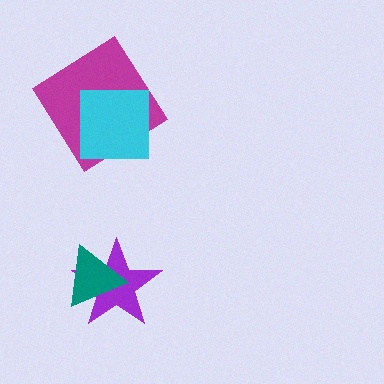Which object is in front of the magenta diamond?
The cyan square is in front of the magenta diamond.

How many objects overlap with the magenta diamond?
1 object overlaps with the magenta diamond.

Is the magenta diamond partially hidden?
Yes, it is partially covered by another shape.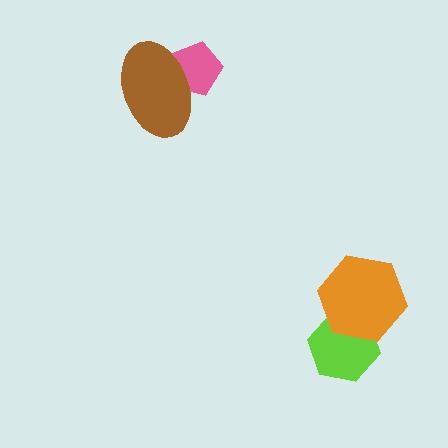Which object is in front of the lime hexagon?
The orange hexagon is in front of the lime hexagon.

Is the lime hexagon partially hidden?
Yes, it is partially covered by another shape.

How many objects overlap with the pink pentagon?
1 object overlaps with the pink pentagon.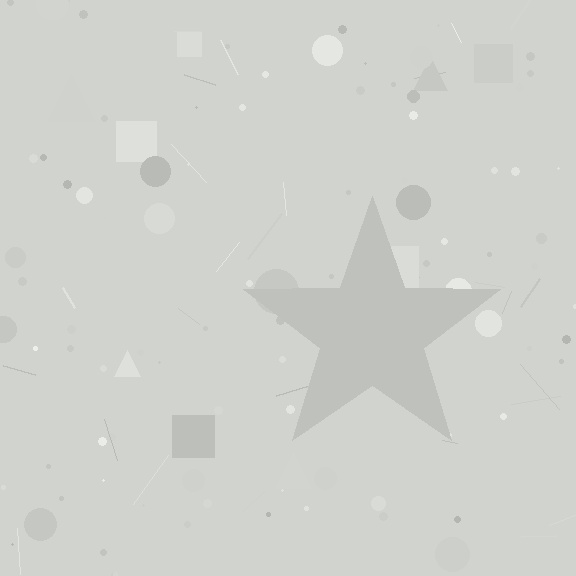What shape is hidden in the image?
A star is hidden in the image.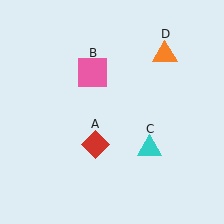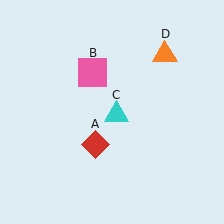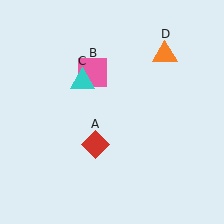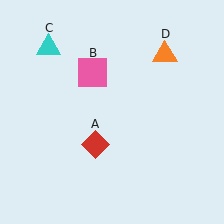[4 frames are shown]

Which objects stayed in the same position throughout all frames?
Red diamond (object A) and pink square (object B) and orange triangle (object D) remained stationary.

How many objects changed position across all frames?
1 object changed position: cyan triangle (object C).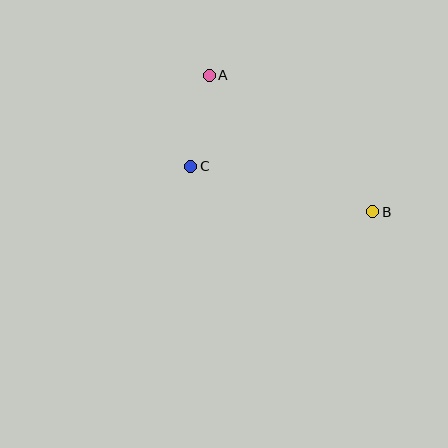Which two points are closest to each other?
Points A and C are closest to each other.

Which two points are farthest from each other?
Points A and B are farthest from each other.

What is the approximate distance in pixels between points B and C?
The distance between B and C is approximately 187 pixels.